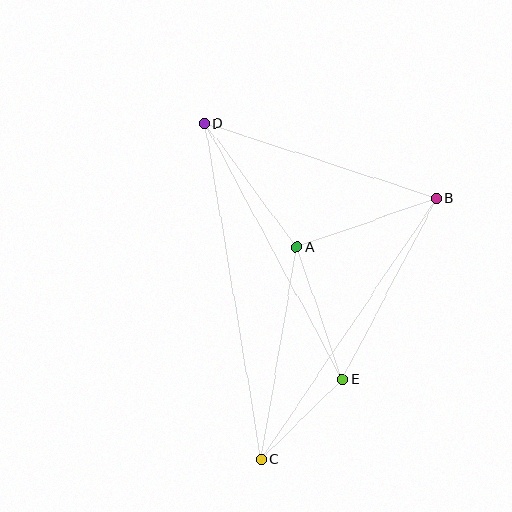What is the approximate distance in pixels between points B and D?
The distance between B and D is approximately 244 pixels.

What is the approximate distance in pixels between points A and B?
The distance between A and B is approximately 148 pixels.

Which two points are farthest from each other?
Points C and D are farthest from each other.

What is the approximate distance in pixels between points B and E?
The distance between B and E is approximately 204 pixels.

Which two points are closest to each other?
Points C and E are closest to each other.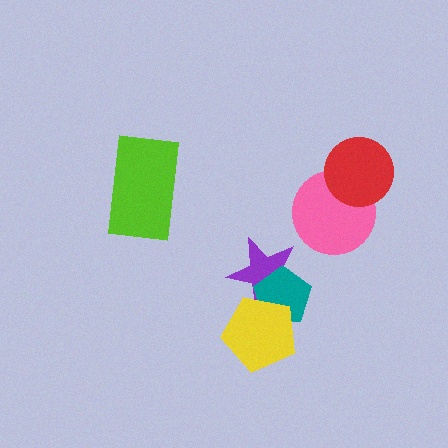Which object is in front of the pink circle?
The red circle is in front of the pink circle.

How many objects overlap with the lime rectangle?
0 objects overlap with the lime rectangle.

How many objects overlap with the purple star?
2 objects overlap with the purple star.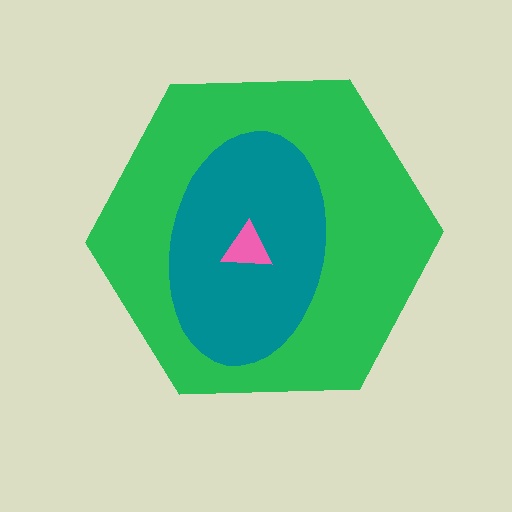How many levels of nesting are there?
3.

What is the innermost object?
The pink triangle.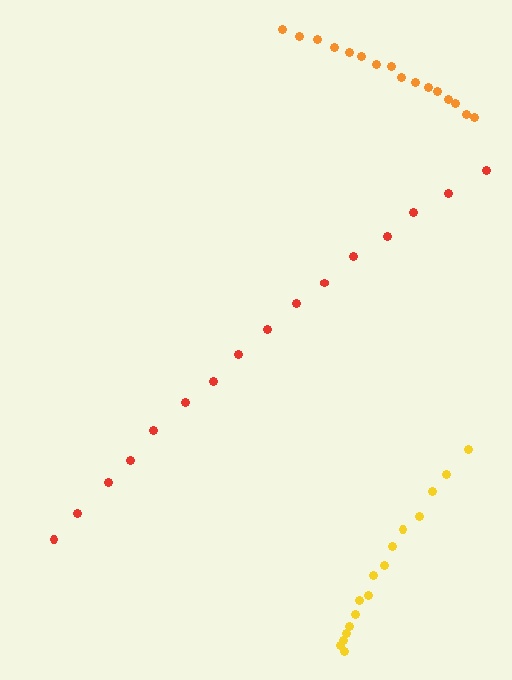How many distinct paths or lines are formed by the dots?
There are 3 distinct paths.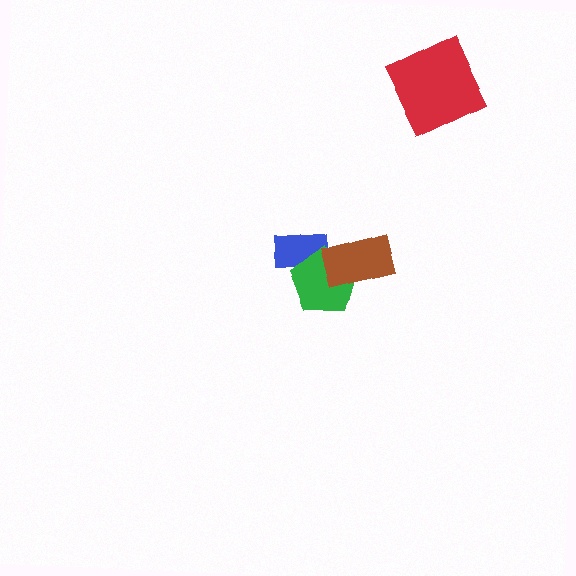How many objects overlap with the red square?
0 objects overlap with the red square.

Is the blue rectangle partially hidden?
Yes, it is partially covered by another shape.